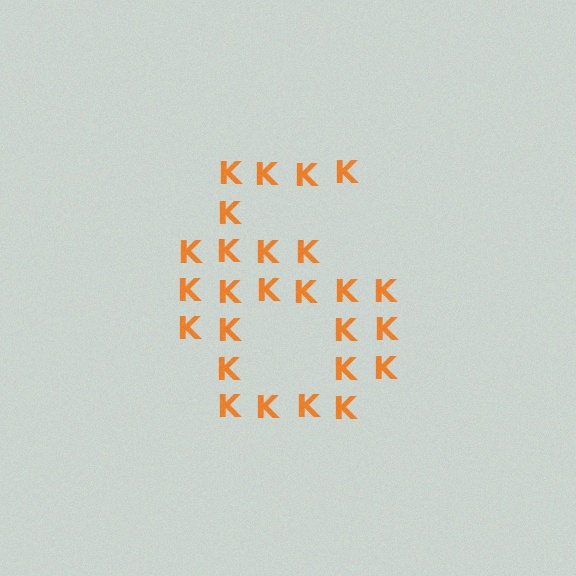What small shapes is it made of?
It is made of small letter K's.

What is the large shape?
The large shape is the digit 6.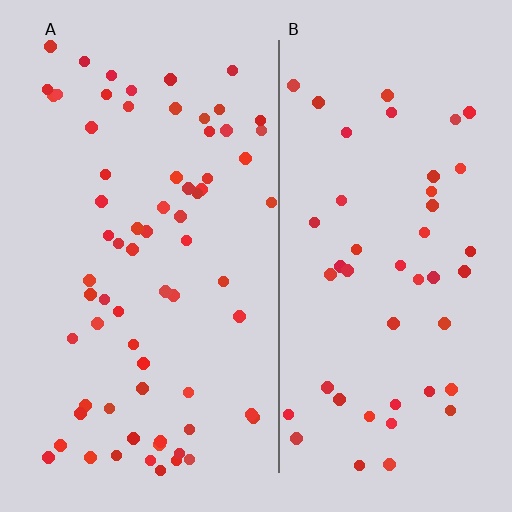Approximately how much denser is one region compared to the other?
Approximately 1.5× — region A over region B.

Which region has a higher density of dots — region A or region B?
A (the left).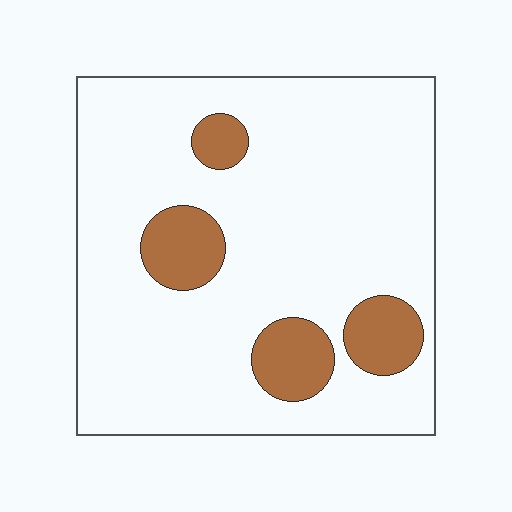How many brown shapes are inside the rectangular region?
4.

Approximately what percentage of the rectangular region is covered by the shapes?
Approximately 15%.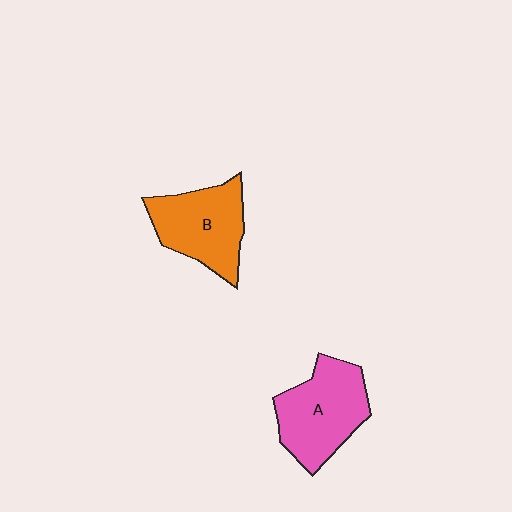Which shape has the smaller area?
Shape B (orange).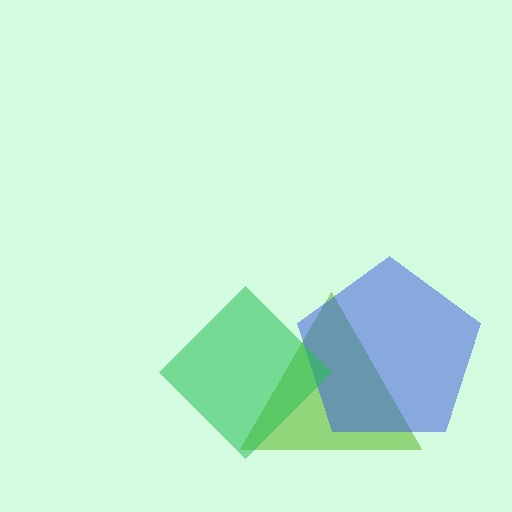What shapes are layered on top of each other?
The layered shapes are: a lime triangle, a blue pentagon, a green diamond.